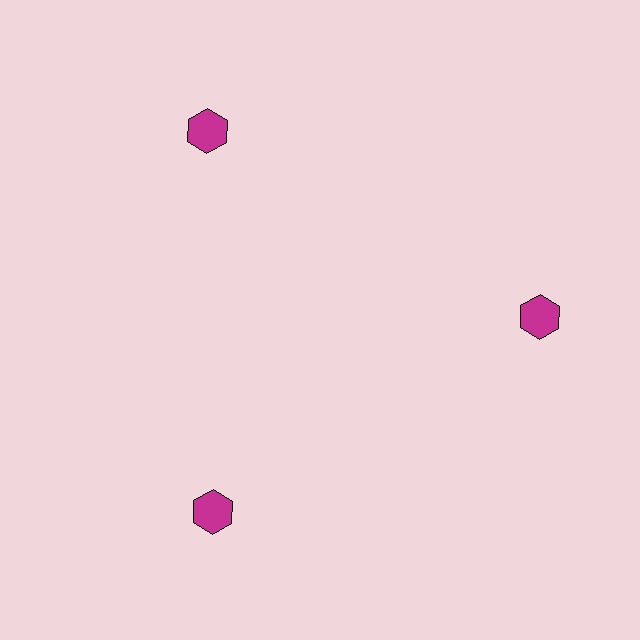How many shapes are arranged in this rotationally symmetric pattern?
There are 3 shapes, arranged in 3 groups of 1.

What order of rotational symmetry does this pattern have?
This pattern has 3-fold rotational symmetry.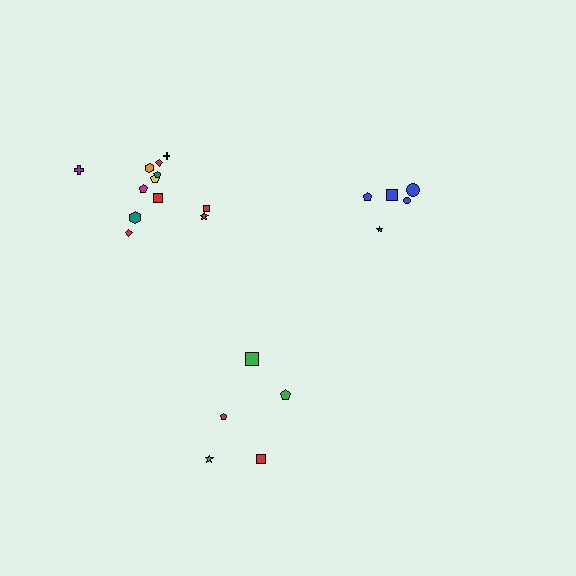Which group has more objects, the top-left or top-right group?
The top-left group.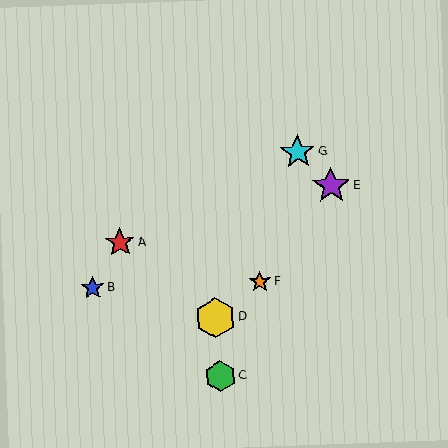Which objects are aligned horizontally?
Objects B, F are aligned horizontally.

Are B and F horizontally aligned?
Yes, both are at y≈288.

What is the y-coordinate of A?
Object A is at y≈242.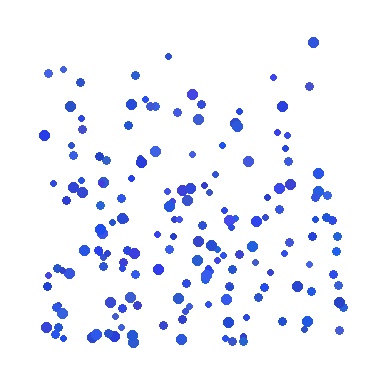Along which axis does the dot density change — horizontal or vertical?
Vertical.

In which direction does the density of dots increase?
From top to bottom, with the bottom side densest.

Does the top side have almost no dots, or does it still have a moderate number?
Still a moderate number, just noticeably fewer than the bottom.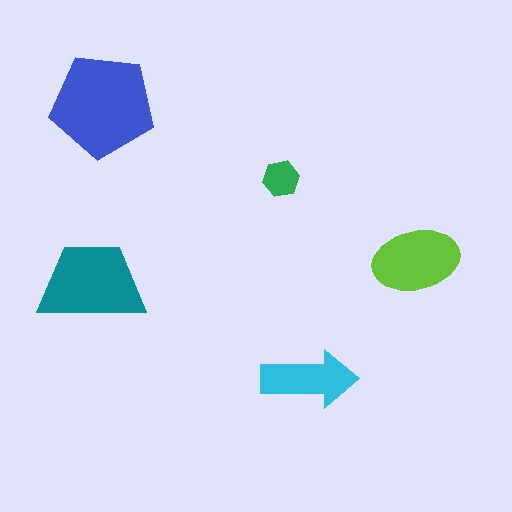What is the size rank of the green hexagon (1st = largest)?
5th.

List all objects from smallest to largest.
The green hexagon, the cyan arrow, the lime ellipse, the teal trapezoid, the blue pentagon.